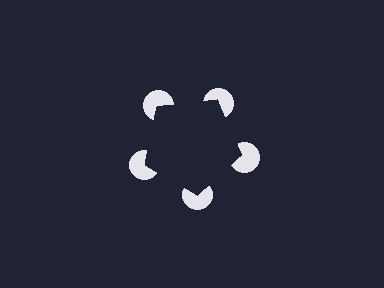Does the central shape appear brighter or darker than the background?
It typically appears slightly darker than the background, even though no actual brightness change is drawn.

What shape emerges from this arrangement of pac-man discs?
An illusory pentagon — its edges are inferred from the aligned wedge cuts in the pac-man discs, not physically drawn.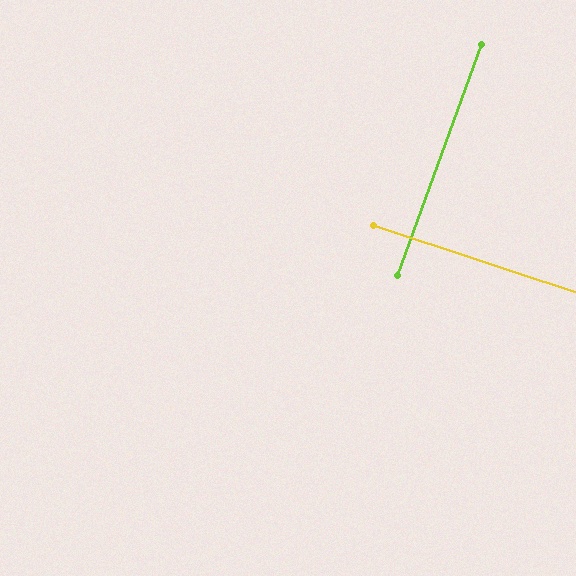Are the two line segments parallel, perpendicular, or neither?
Perpendicular — they meet at approximately 88°.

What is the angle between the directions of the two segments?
Approximately 88 degrees.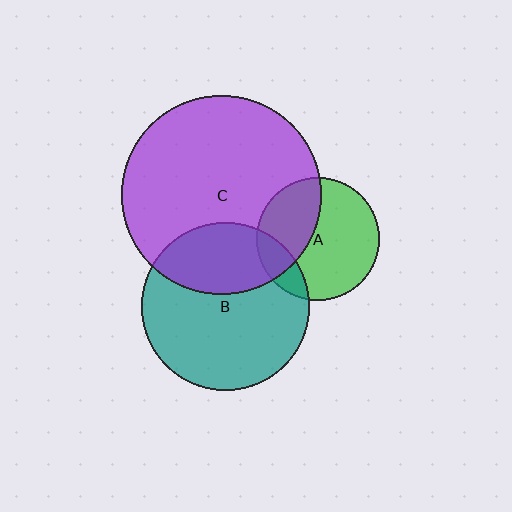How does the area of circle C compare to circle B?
Approximately 1.4 times.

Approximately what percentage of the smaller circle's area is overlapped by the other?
Approximately 40%.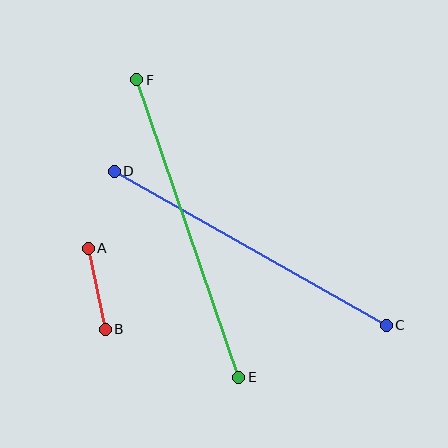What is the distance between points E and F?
The distance is approximately 314 pixels.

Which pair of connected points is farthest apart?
Points E and F are farthest apart.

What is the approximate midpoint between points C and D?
The midpoint is at approximately (250, 248) pixels.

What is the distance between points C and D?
The distance is approximately 313 pixels.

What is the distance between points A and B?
The distance is approximately 83 pixels.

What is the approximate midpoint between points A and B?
The midpoint is at approximately (97, 289) pixels.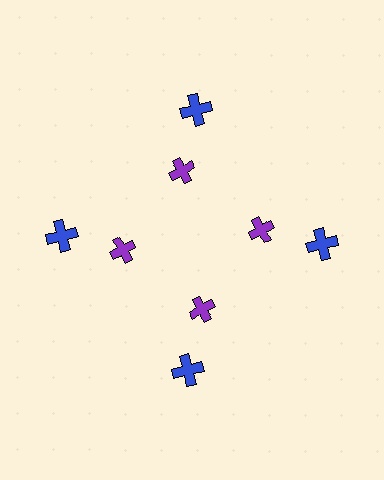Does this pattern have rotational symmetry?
Yes, this pattern has 4-fold rotational symmetry. It looks the same after rotating 90 degrees around the center.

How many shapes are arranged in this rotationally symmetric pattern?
There are 8 shapes, arranged in 4 groups of 2.